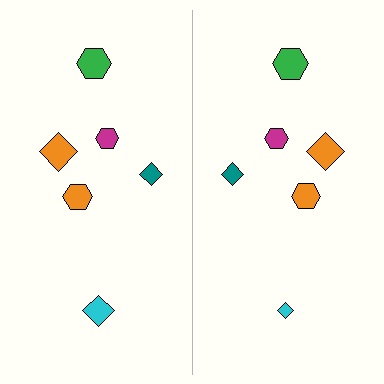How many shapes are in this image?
There are 12 shapes in this image.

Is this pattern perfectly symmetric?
No, the pattern is not perfectly symmetric. The cyan diamond on the right side has a different size than its mirror counterpart.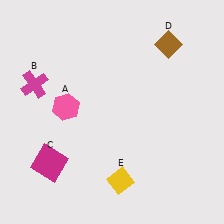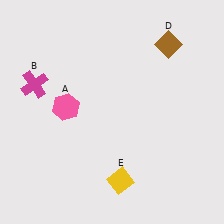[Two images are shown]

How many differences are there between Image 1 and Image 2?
There is 1 difference between the two images.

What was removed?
The magenta square (C) was removed in Image 2.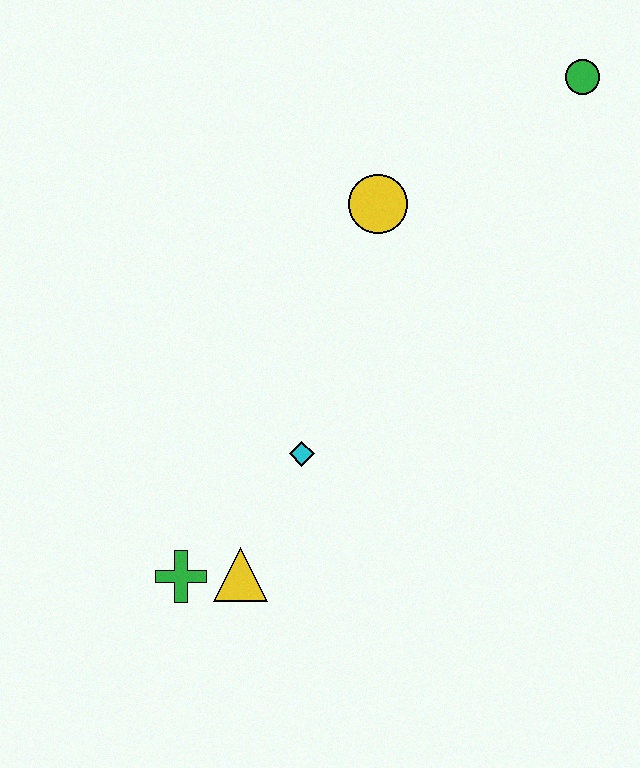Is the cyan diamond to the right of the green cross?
Yes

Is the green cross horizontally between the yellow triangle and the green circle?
No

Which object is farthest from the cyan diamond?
The green circle is farthest from the cyan diamond.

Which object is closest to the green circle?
The yellow circle is closest to the green circle.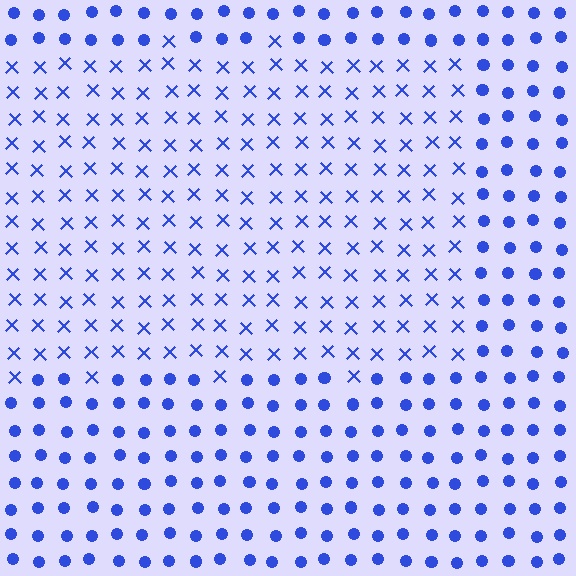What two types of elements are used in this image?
The image uses X marks inside the rectangle region and circles outside it.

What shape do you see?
I see a rectangle.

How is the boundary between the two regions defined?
The boundary is defined by a change in element shape: X marks inside vs. circles outside. All elements share the same color and spacing.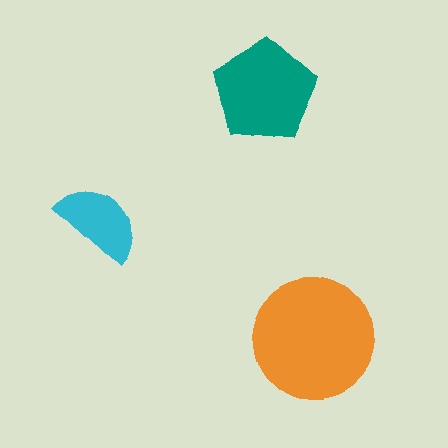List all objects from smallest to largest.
The cyan semicircle, the teal pentagon, the orange circle.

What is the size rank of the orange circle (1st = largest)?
1st.